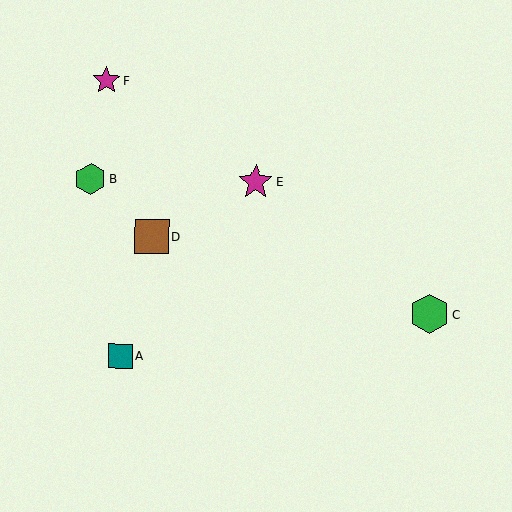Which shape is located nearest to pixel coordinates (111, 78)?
The magenta star (labeled F) at (106, 80) is nearest to that location.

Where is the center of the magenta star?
The center of the magenta star is at (106, 80).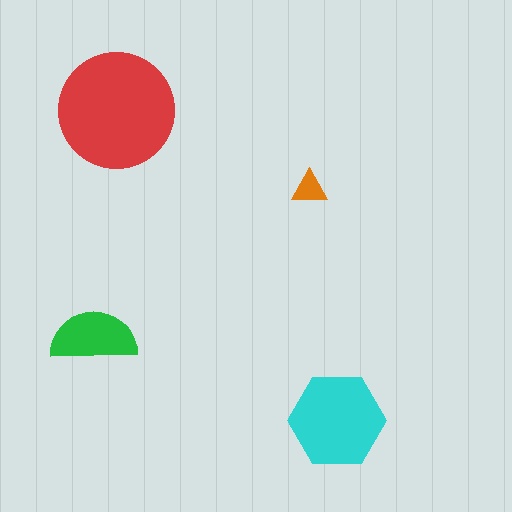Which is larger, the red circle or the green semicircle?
The red circle.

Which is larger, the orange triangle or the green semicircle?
The green semicircle.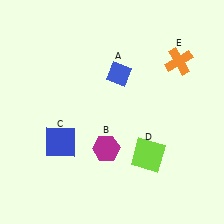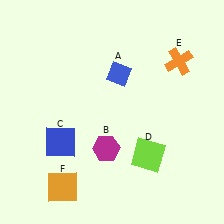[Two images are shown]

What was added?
An orange square (F) was added in Image 2.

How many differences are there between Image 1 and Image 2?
There is 1 difference between the two images.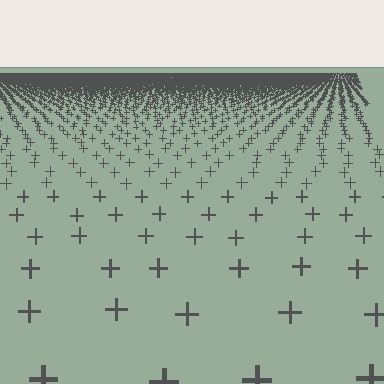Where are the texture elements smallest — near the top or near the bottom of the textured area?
Near the top.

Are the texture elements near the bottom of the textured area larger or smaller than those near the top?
Larger. Near the bottom, elements are closer to the viewer and appear at a bigger on-screen size.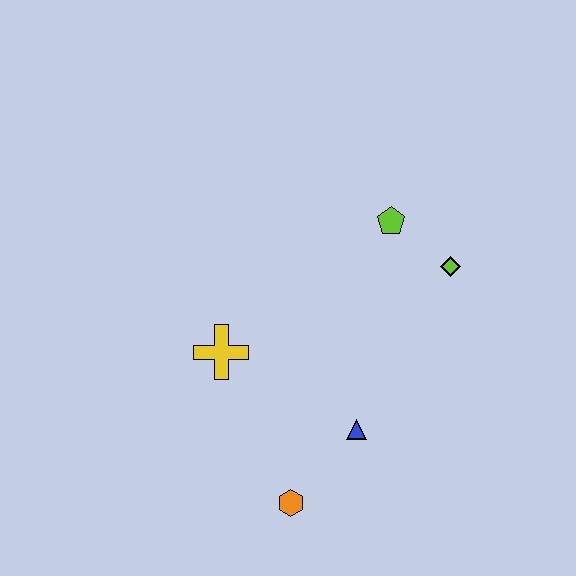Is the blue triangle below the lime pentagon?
Yes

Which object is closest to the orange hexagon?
The blue triangle is closest to the orange hexagon.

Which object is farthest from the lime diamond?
The orange hexagon is farthest from the lime diamond.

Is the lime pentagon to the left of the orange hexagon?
No